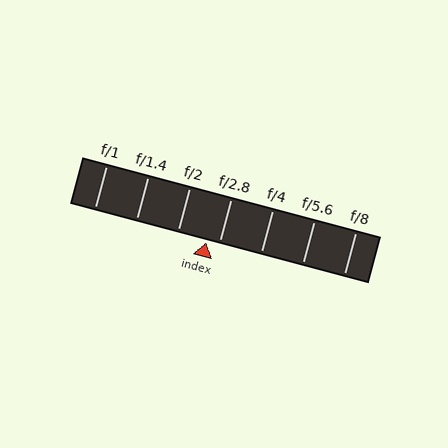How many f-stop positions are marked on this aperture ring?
There are 7 f-stop positions marked.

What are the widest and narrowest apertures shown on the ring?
The widest aperture shown is f/1 and the narrowest is f/8.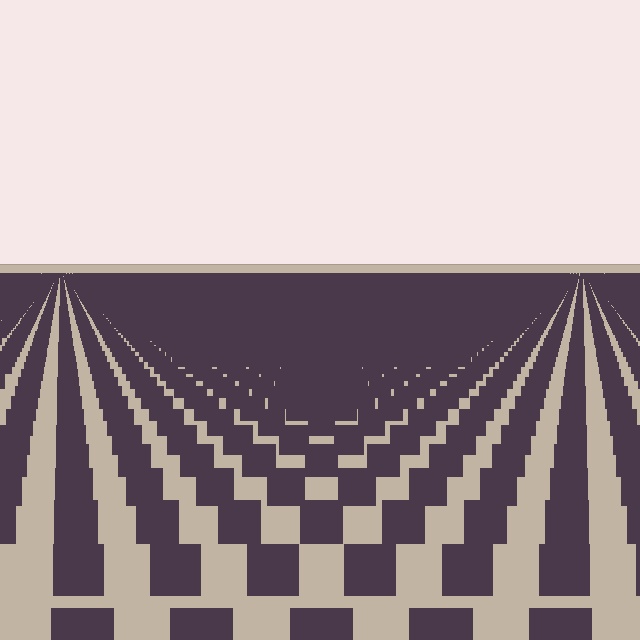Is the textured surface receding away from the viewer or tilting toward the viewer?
The surface is receding away from the viewer. Texture elements get smaller and denser toward the top.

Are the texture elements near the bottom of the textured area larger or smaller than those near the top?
Larger. Near the bottom, elements are closer to the viewer and appear at a bigger on-screen size.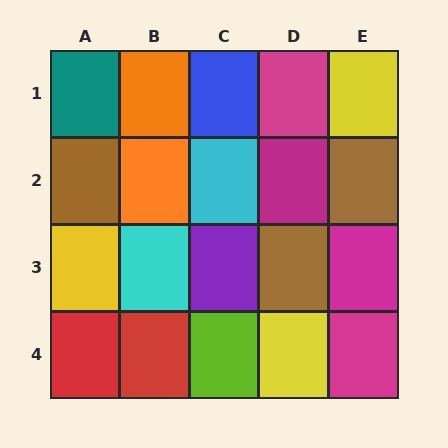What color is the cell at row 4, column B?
Red.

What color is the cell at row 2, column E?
Brown.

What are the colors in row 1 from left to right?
Teal, orange, blue, magenta, yellow.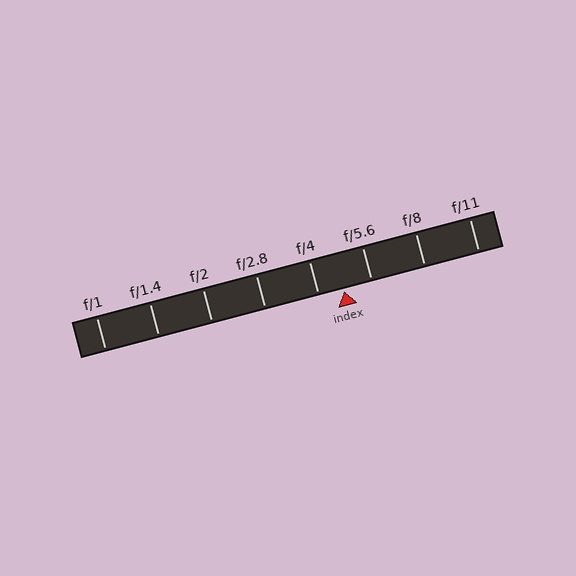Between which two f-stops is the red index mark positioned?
The index mark is between f/4 and f/5.6.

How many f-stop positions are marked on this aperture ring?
There are 8 f-stop positions marked.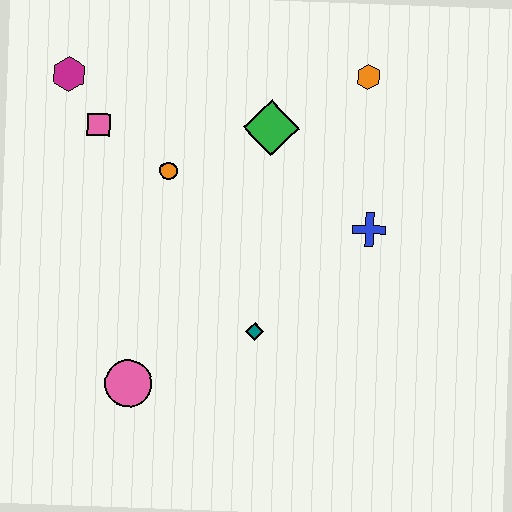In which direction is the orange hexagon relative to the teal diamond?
The orange hexagon is above the teal diamond.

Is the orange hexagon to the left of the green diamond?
No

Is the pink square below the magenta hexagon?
Yes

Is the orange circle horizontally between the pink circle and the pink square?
No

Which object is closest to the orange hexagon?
The green diamond is closest to the orange hexagon.